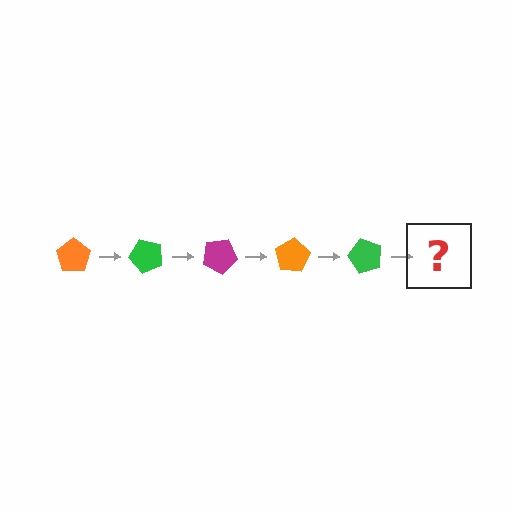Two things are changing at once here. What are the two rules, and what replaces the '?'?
The two rules are that it rotates 50 degrees each step and the color cycles through orange, green, and magenta. The '?' should be a magenta pentagon, rotated 250 degrees from the start.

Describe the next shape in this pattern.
It should be a magenta pentagon, rotated 250 degrees from the start.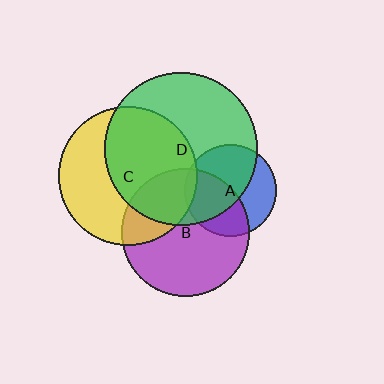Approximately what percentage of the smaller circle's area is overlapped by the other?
Approximately 45%.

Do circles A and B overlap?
Yes.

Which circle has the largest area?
Circle D (green).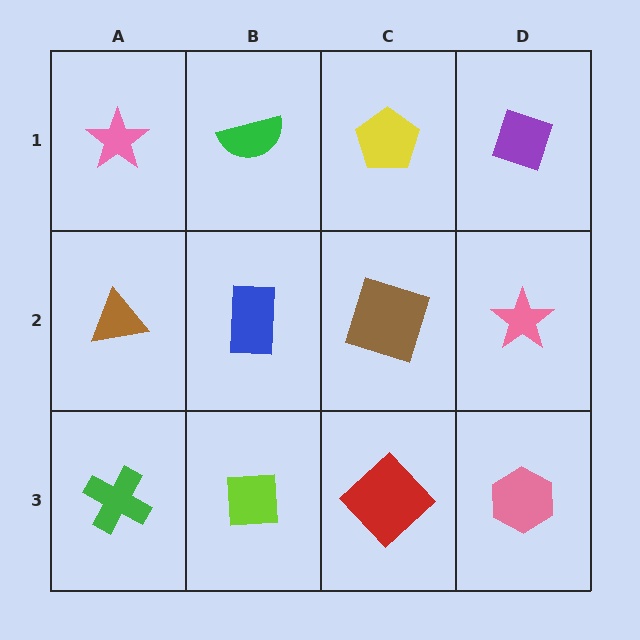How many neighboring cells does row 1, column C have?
3.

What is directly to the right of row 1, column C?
A purple diamond.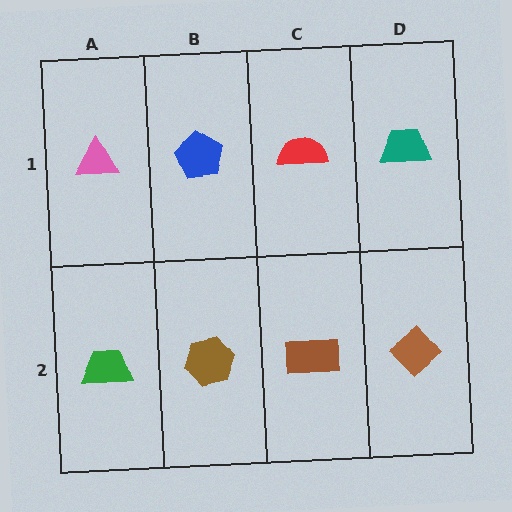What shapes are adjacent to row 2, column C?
A red semicircle (row 1, column C), a brown hexagon (row 2, column B), a brown diamond (row 2, column D).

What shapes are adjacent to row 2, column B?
A blue pentagon (row 1, column B), a green trapezoid (row 2, column A), a brown rectangle (row 2, column C).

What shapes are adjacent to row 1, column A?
A green trapezoid (row 2, column A), a blue pentagon (row 1, column B).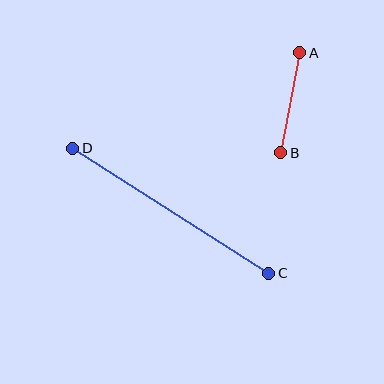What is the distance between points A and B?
The distance is approximately 101 pixels.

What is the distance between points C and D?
The distance is approximately 232 pixels.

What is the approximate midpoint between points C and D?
The midpoint is at approximately (171, 211) pixels.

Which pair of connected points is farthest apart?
Points C and D are farthest apart.